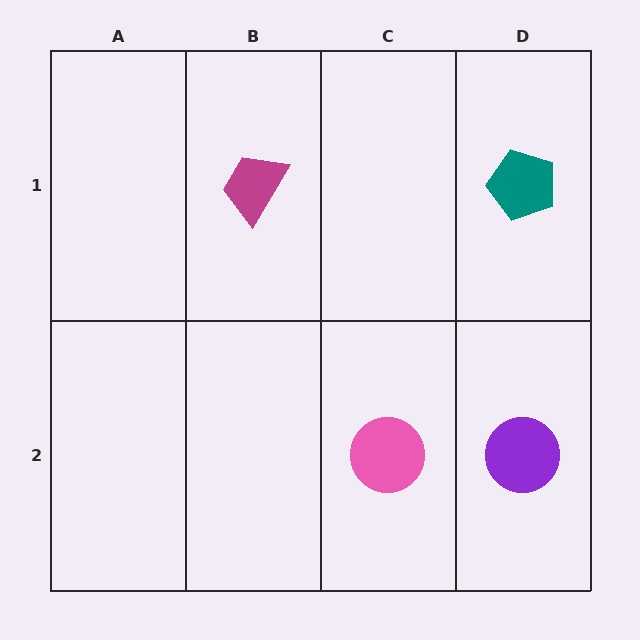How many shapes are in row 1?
2 shapes.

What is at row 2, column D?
A purple circle.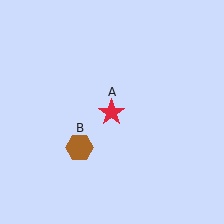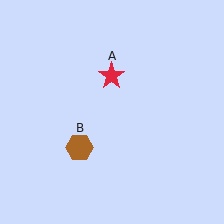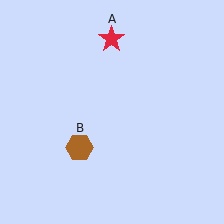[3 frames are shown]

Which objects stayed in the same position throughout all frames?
Brown hexagon (object B) remained stationary.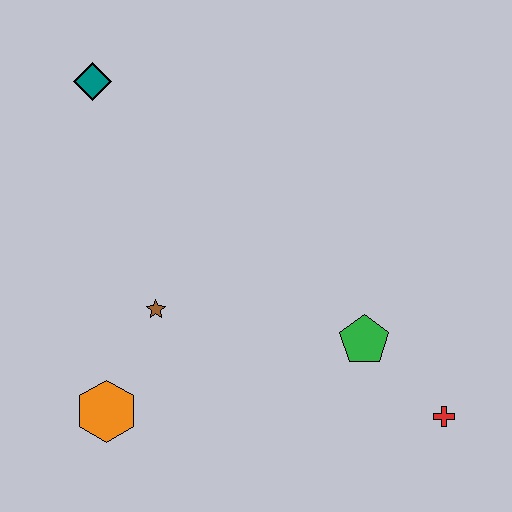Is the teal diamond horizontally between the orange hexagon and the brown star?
No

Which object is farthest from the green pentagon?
The teal diamond is farthest from the green pentagon.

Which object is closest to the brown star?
The orange hexagon is closest to the brown star.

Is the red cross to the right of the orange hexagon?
Yes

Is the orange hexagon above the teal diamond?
No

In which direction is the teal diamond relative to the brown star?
The teal diamond is above the brown star.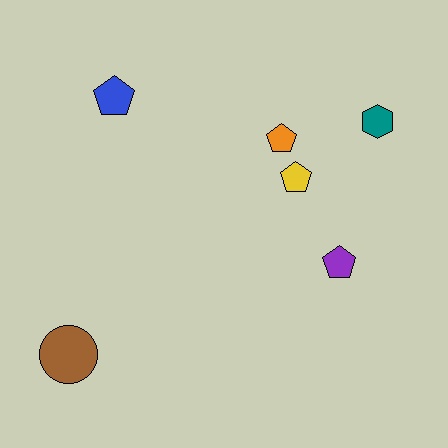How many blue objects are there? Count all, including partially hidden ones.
There is 1 blue object.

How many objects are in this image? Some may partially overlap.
There are 6 objects.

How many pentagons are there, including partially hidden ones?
There are 4 pentagons.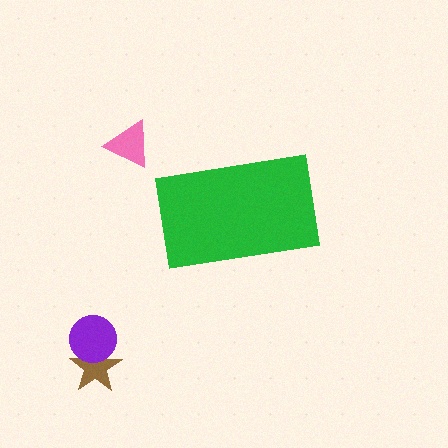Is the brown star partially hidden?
No, the brown star is fully visible.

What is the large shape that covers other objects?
A green rectangle.